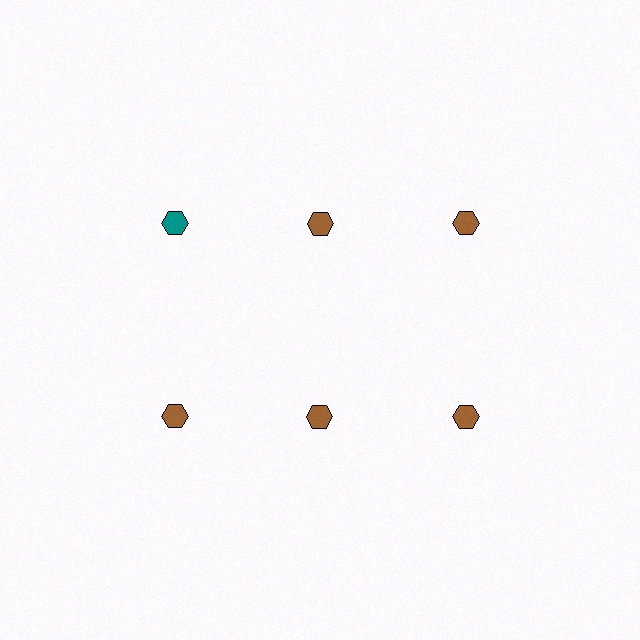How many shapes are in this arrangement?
There are 6 shapes arranged in a grid pattern.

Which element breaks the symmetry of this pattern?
The teal hexagon in the top row, leftmost column breaks the symmetry. All other shapes are brown hexagons.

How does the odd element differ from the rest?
It has a different color: teal instead of brown.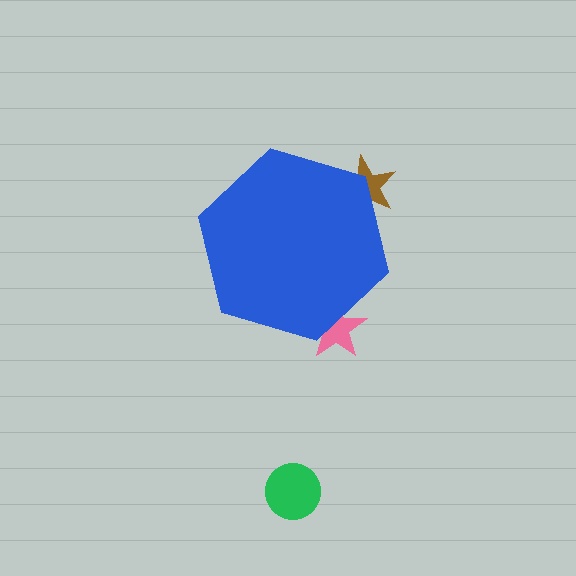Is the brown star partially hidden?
Yes, the brown star is partially hidden behind the blue hexagon.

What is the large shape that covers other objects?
A blue hexagon.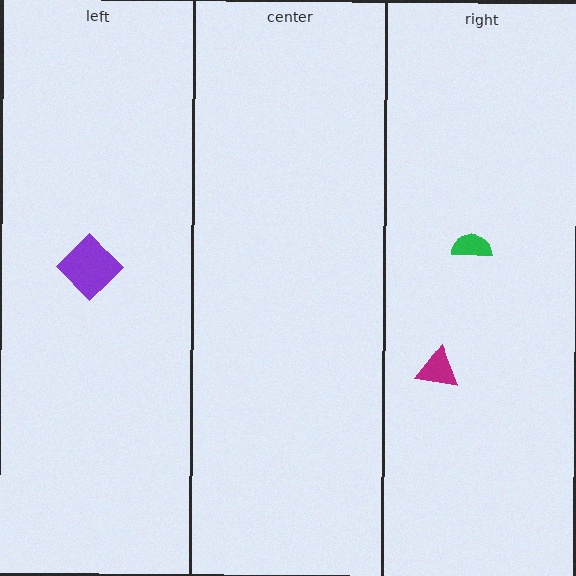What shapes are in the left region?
The purple diamond.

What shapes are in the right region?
The magenta triangle, the green semicircle.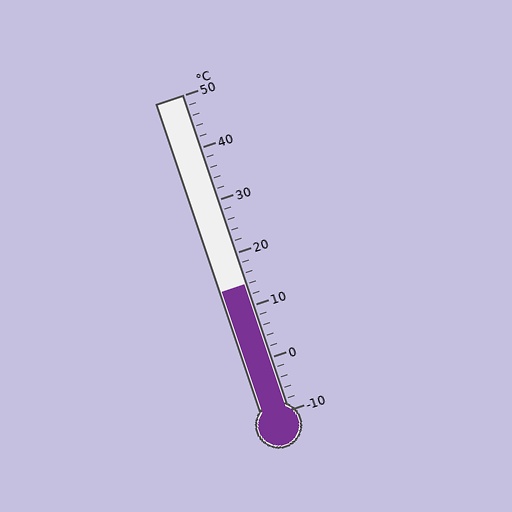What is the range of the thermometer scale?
The thermometer scale ranges from -10°C to 50°C.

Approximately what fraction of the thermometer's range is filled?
The thermometer is filled to approximately 40% of its range.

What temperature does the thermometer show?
The thermometer shows approximately 14°C.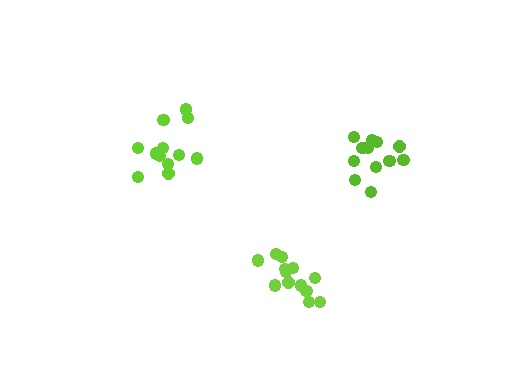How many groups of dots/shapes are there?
There are 3 groups.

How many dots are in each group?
Group 1: 12 dots, Group 2: 12 dots, Group 3: 13 dots (37 total).